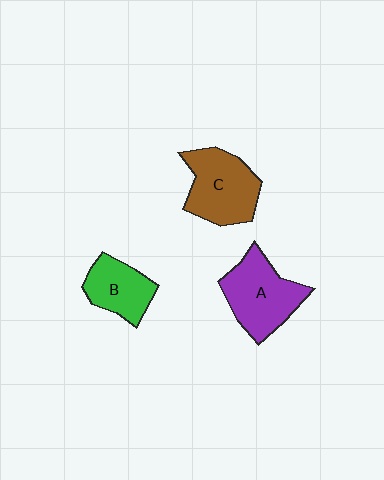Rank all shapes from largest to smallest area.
From largest to smallest: A (purple), C (brown), B (green).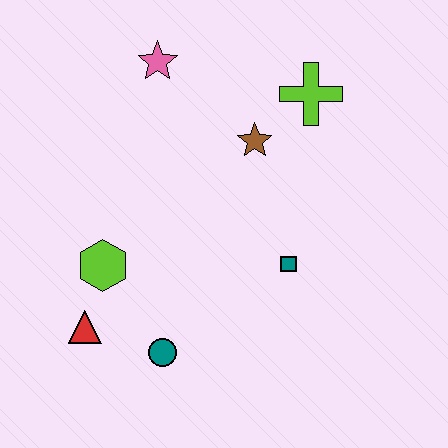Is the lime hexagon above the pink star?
No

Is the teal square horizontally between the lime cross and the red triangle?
Yes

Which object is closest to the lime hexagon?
The red triangle is closest to the lime hexagon.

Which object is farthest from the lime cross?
The red triangle is farthest from the lime cross.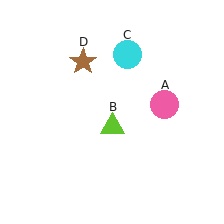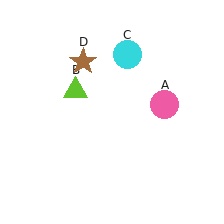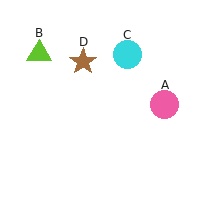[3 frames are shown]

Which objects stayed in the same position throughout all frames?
Pink circle (object A) and cyan circle (object C) and brown star (object D) remained stationary.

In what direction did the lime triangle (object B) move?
The lime triangle (object B) moved up and to the left.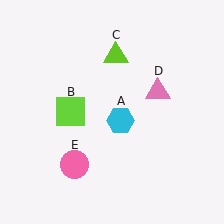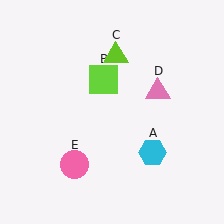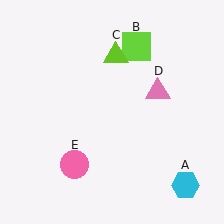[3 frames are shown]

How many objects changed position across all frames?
2 objects changed position: cyan hexagon (object A), lime square (object B).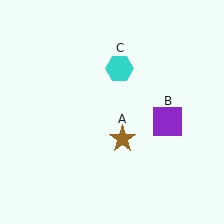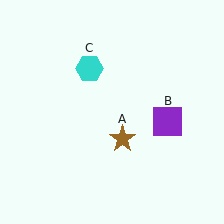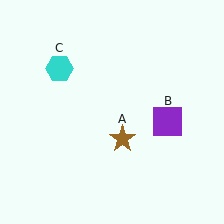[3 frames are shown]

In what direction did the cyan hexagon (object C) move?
The cyan hexagon (object C) moved left.